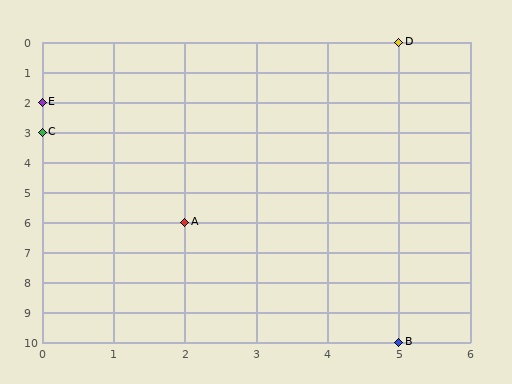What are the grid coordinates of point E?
Point E is at grid coordinates (0, 2).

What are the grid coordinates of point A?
Point A is at grid coordinates (2, 6).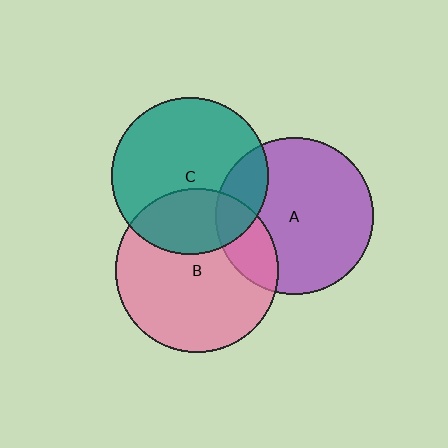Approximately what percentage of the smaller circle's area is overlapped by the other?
Approximately 20%.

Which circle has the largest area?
Circle B (pink).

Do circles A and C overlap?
Yes.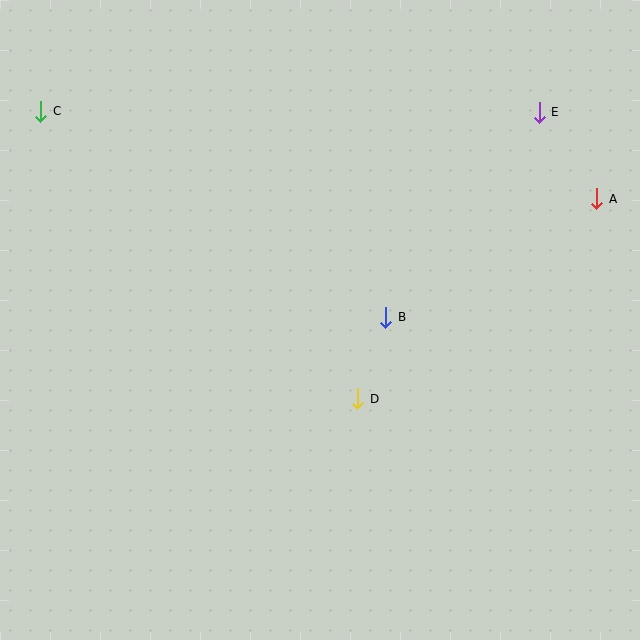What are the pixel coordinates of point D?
Point D is at (358, 399).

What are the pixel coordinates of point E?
Point E is at (539, 112).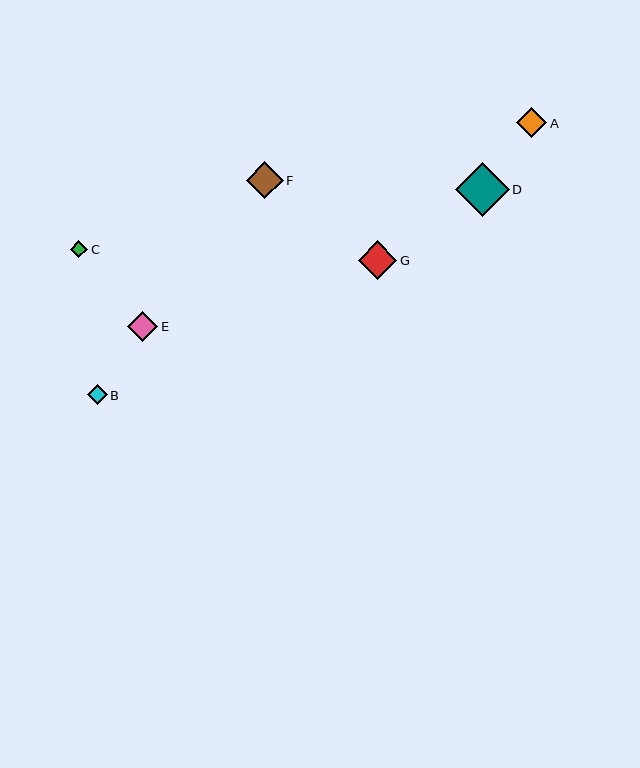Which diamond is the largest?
Diamond D is the largest with a size of approximately 54 pixels.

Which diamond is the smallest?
Diamond C is the smallest with a size of approximately 18 pixels.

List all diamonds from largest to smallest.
From largest to smallest: D, G, F, A, E, B, C.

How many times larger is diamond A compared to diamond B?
Diamond A is approximately 1.5 times the size of diamond B.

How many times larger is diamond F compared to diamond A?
Diamond F is approximately 1.2 times the size of diamond A.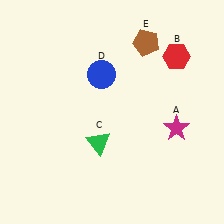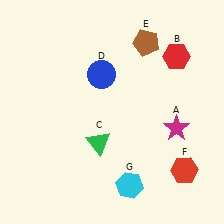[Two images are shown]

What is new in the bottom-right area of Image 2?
A cyan hexagon (G) was added in the bottom-right area of Image 2.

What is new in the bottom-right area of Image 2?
A red hexagon (F) was added in the bottom-right area of Image 2.